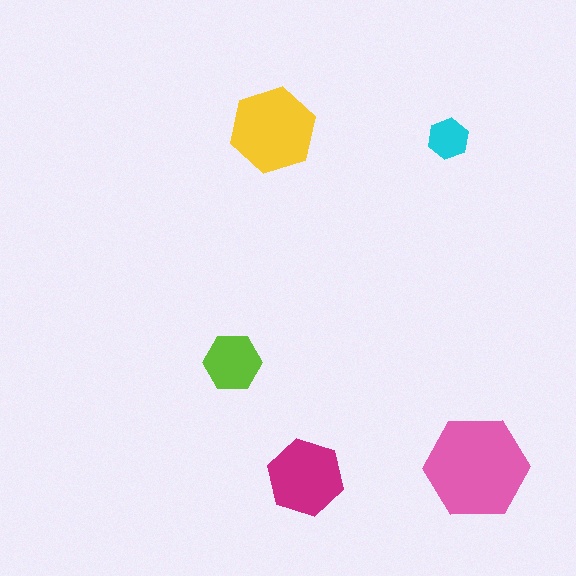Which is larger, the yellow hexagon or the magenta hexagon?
The yellow one.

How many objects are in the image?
There are 5 objects in the image.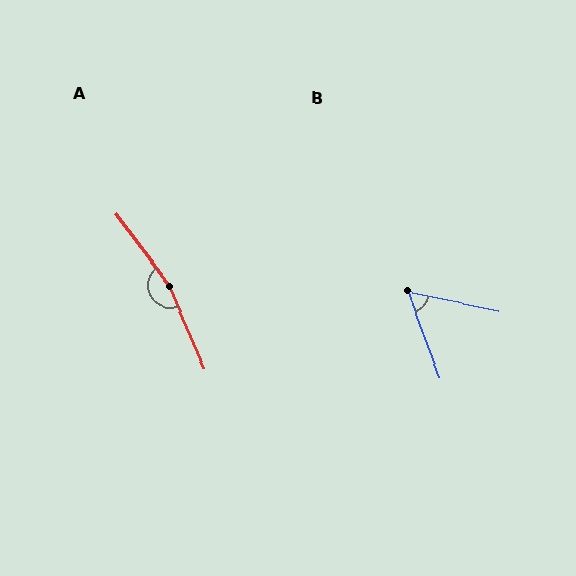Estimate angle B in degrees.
Approximately 57 degrees.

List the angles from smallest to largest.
B (57°), A (167°).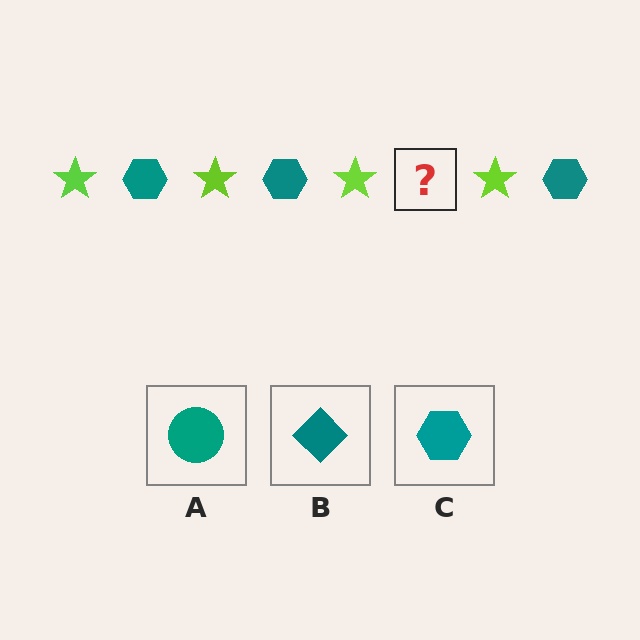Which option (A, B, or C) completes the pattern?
C.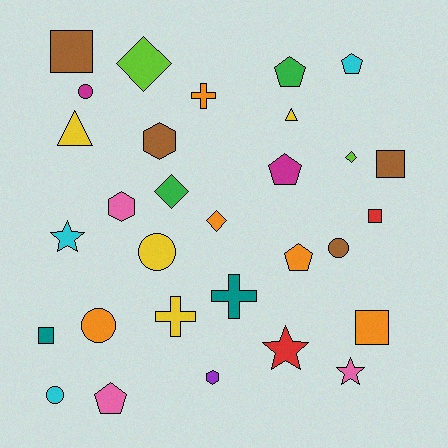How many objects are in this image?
There are 30 objects.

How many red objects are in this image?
There are 2 red objects.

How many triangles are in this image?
There are 2 triangles.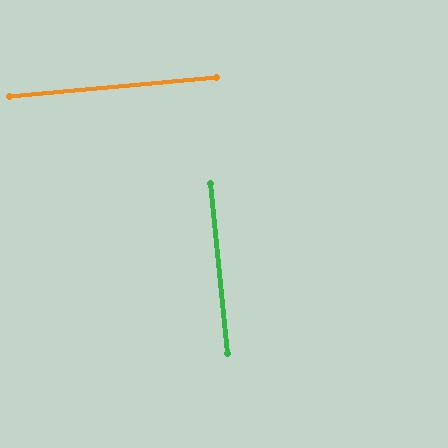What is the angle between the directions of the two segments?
Approximately 90 degrees.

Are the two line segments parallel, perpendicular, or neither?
Perpendicular — they meet at approximately 90°.